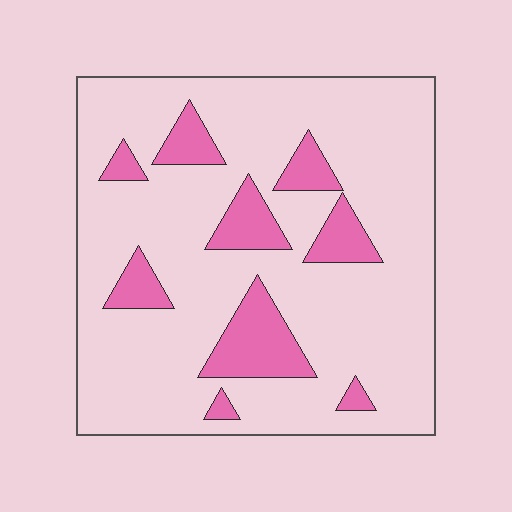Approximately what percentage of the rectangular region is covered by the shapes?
Approximately 15%.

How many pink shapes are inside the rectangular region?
9.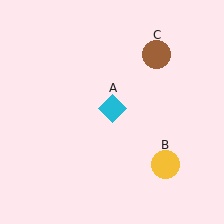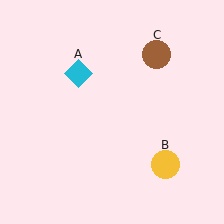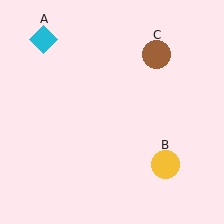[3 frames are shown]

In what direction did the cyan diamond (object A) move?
The cyan diamond (object A) moved up and to the left.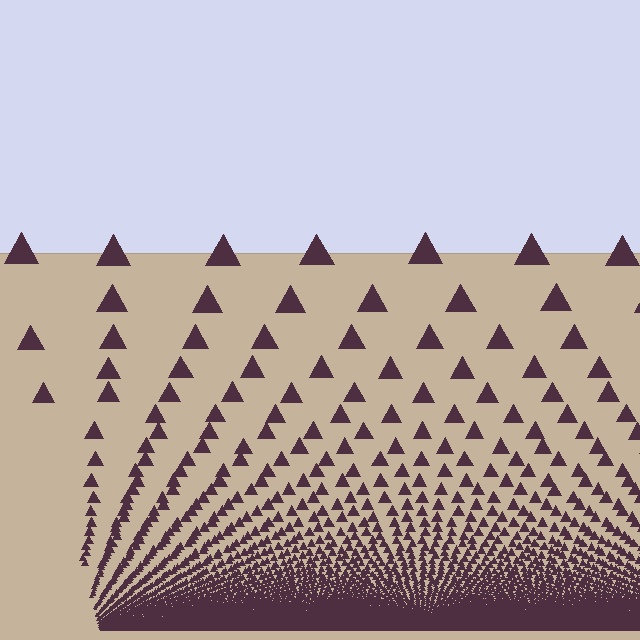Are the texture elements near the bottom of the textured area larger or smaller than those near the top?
Smaller. The gradient is inverted — elements near the bottom are smaller and denser.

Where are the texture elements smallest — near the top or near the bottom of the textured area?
Near the bottom.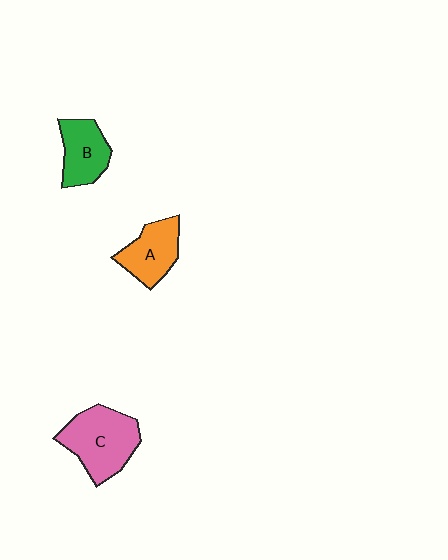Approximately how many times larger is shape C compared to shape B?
Approximately 1.5 times.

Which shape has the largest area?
Shape C (pink).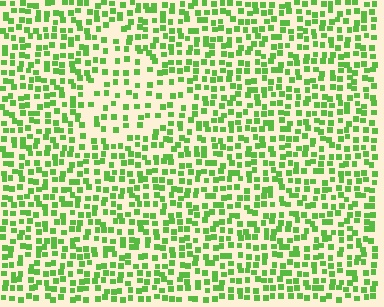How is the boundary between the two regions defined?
The boundary is defined by a change in element density (approximately 1.7x ratio). All elements are the same color, size, and shape.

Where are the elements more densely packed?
The elements are more densely packed outside the triangle boundary.